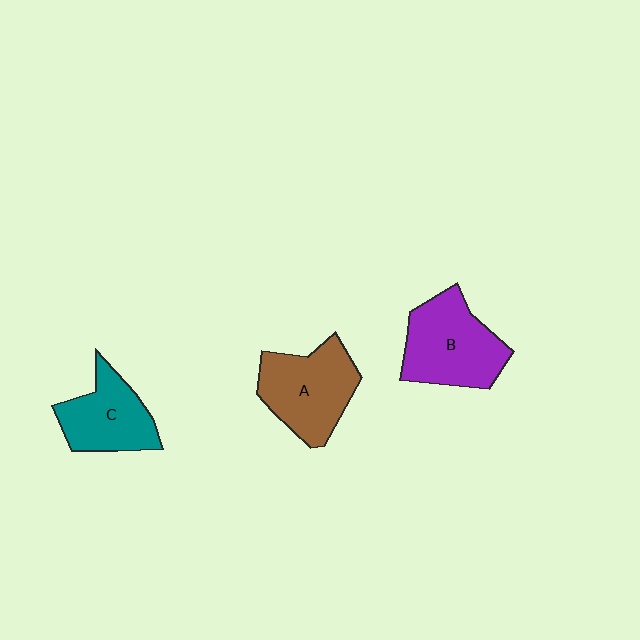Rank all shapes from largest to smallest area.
From largest to smallest: B (purple), A (brown), C (teal).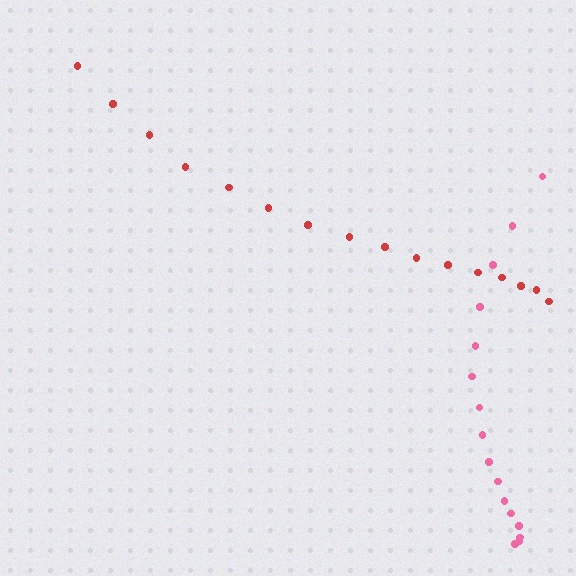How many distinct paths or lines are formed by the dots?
There are 2 distinct paths.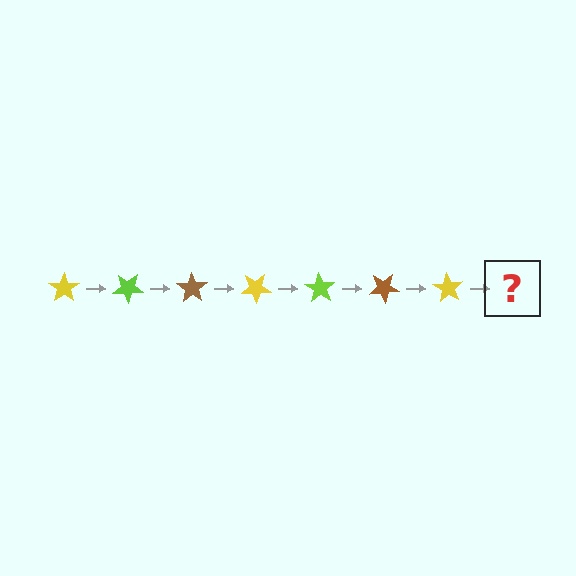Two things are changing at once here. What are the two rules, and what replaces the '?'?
The two rules are that it rotates 35 degrees each step and the color cycles through yellow, lime, and brown. The '?' should be a lime star, rotated 245 degrees from the start.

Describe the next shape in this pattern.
It should be a lime star, rotated 245 degrees from the start.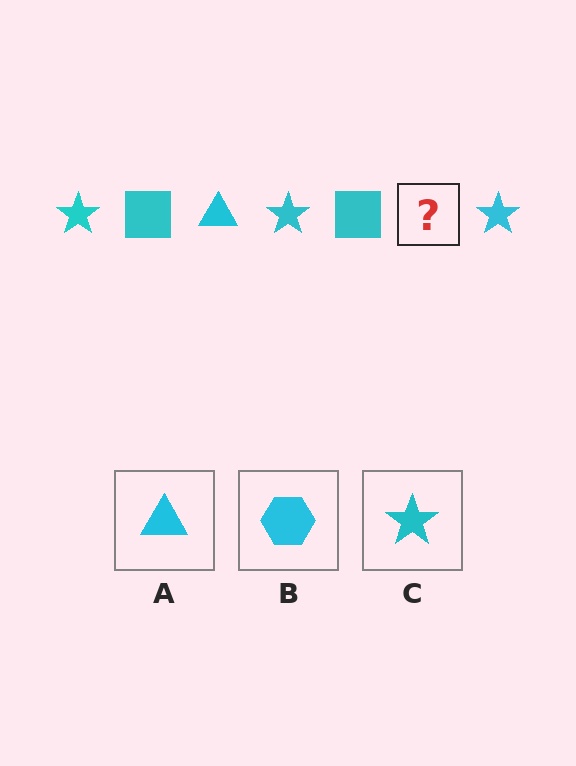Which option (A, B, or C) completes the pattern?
A.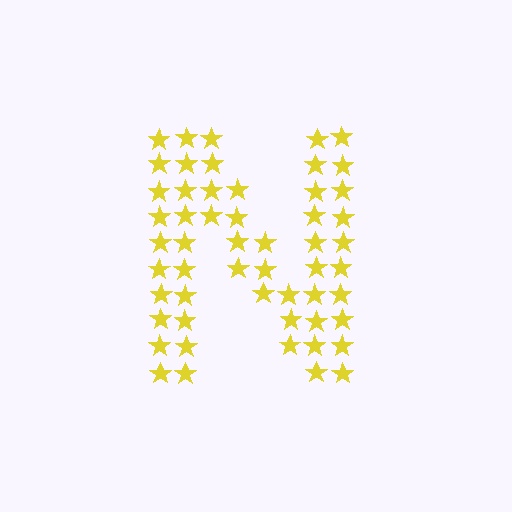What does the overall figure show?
The overall figure shows the letter N.